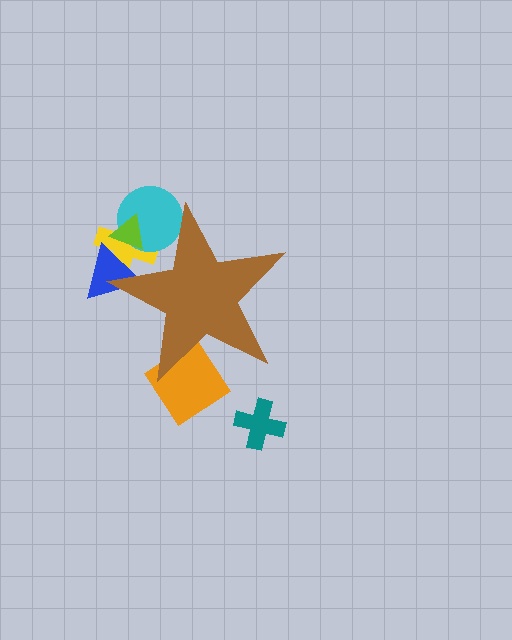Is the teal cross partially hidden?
No, the teal cross is fully visible.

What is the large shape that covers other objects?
A brown star.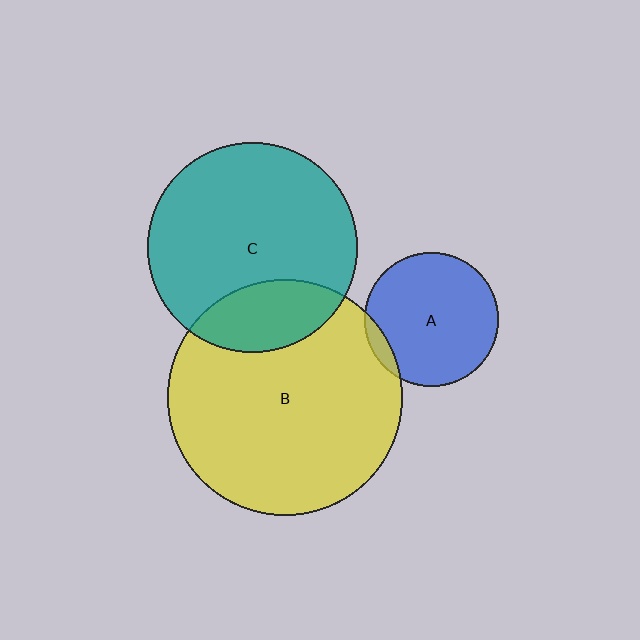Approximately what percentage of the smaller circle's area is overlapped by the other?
Approximately 20%.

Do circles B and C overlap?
Yes.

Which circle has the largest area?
Circle B (yellow).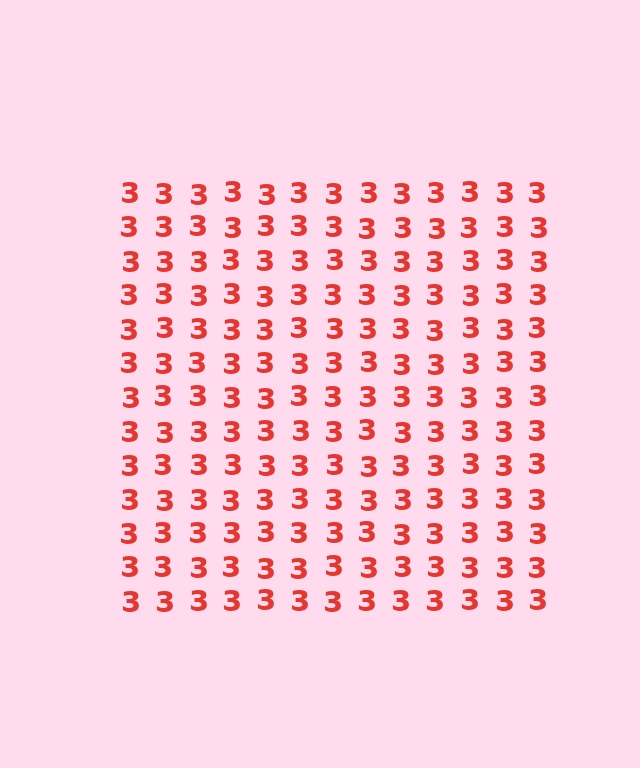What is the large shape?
The large shape is a square.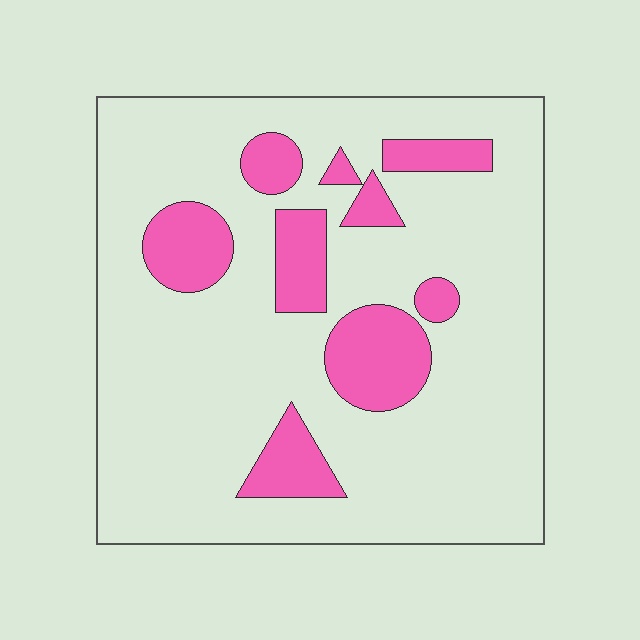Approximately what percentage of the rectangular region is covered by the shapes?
Approximately 20%.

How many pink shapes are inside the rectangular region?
9.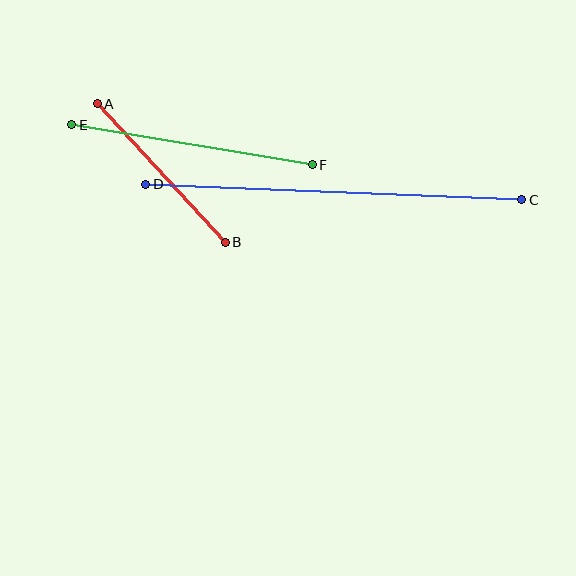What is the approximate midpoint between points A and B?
The midpoint is at approximately (161, 173) pixels.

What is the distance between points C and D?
The distance is approximately 376 pixels.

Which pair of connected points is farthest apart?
Points C and D are farthest apart.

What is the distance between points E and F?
The distance is approximately 244 pixels.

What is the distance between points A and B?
The distance is approximately 189 pixels.